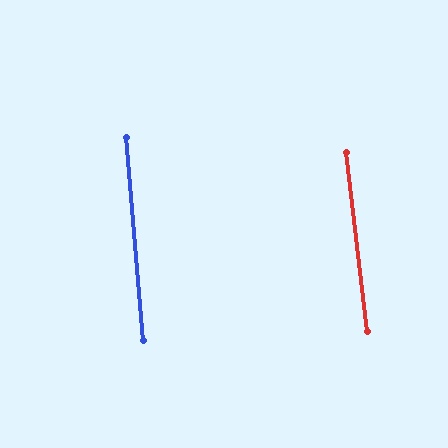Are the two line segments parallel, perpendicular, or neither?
Parallel — their directions differ by only 1.7°.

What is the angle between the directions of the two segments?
Approximately 2 degrees.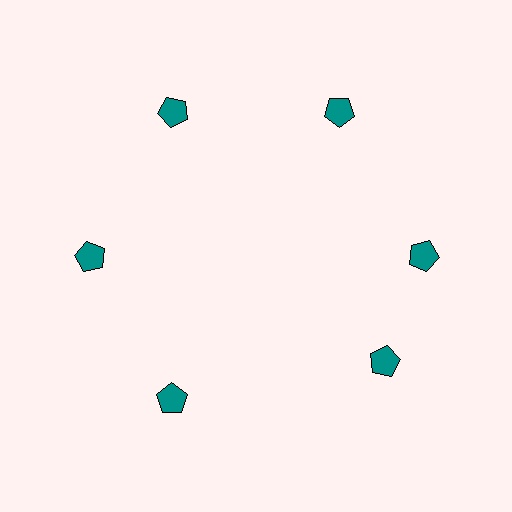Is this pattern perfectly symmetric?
No. The 6 teal pentagons are arranged in a ring, but one element near the 5 o'clock position is rotated out of alignment along the ring, breaking the 6-fold rotational symmetry.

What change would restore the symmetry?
The symmetry would be restored by rotating it back into even spacing with its neighbors so that all 6 pentagons sit at equal angles and equal distance from the center.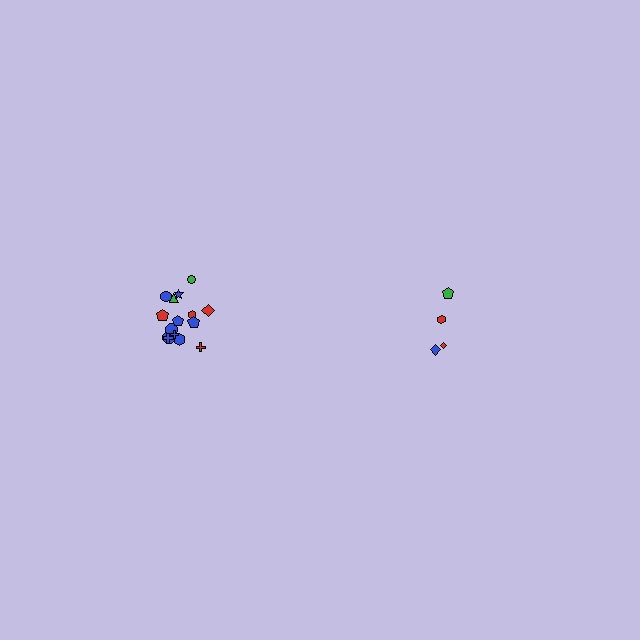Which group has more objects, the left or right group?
The left group.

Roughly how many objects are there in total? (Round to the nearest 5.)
Roughly 20 objects in total.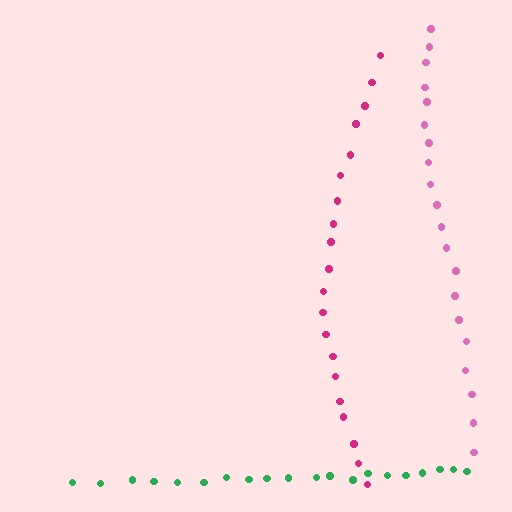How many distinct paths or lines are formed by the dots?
There are 3 distinct paths.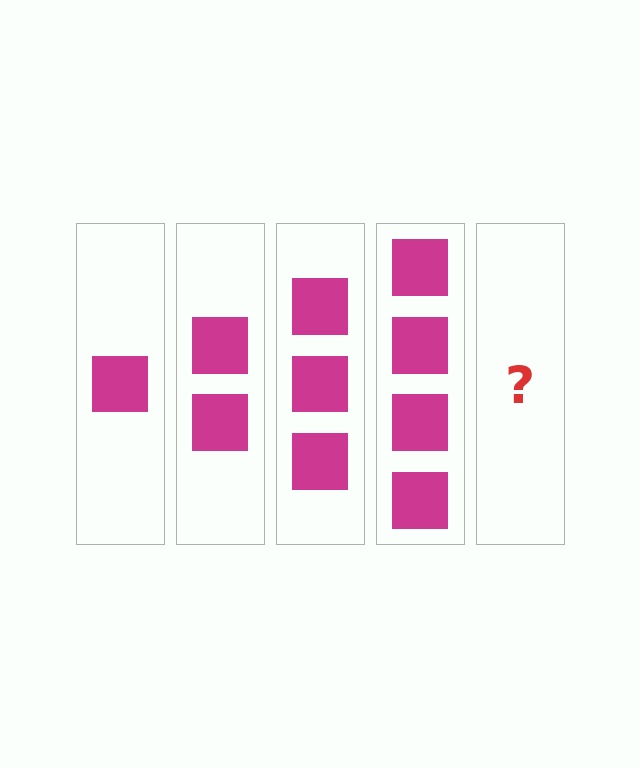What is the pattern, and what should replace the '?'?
The pattern is that each step adds one more square. The '?' should be 5 squares.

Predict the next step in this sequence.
The next step is 5 squares.